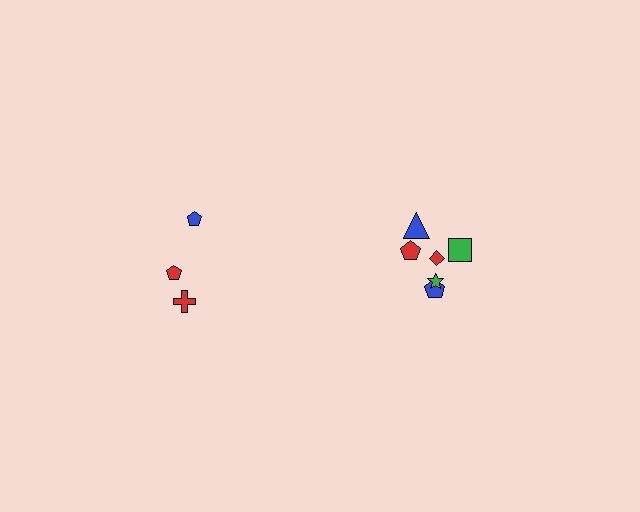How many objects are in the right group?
There are 6 objects.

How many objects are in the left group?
There are 3 objects.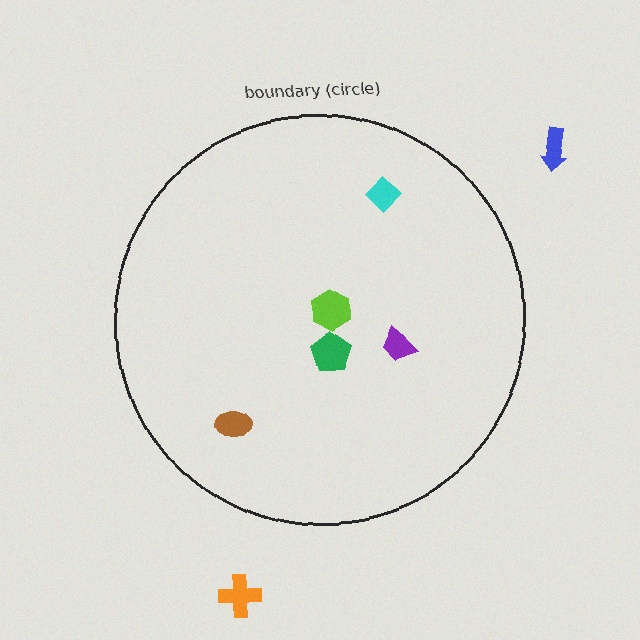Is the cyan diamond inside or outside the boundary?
Inside.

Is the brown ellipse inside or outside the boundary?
Inside.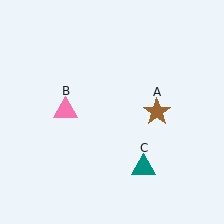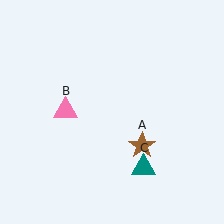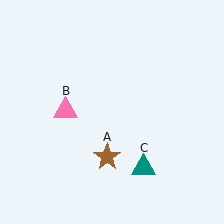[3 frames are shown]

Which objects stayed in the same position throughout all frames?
Pink triangle (object B) and teal triangle (object C) remained stationary.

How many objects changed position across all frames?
1 object changed position: brown star (object A).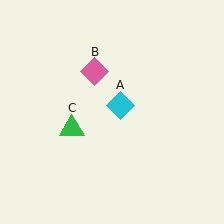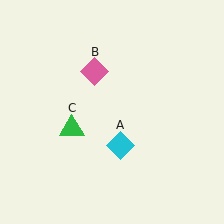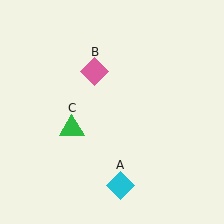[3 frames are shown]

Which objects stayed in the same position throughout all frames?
Pink diamond (object B) and green triangle (object C) remained stationary.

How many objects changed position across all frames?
1 object changed position: cyan diamond (object A).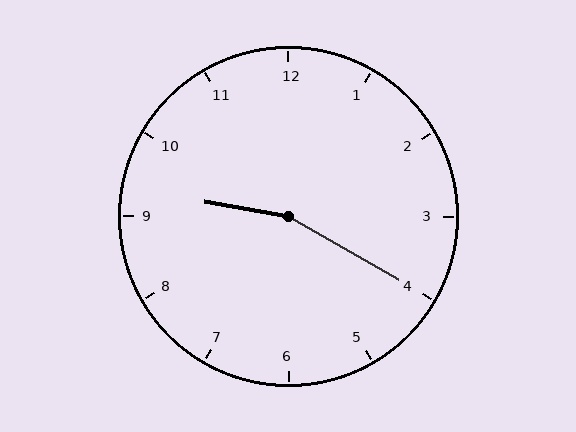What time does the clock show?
9:20.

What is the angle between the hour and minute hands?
Approximately 160 degrees.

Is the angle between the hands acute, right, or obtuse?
It is obtuse.